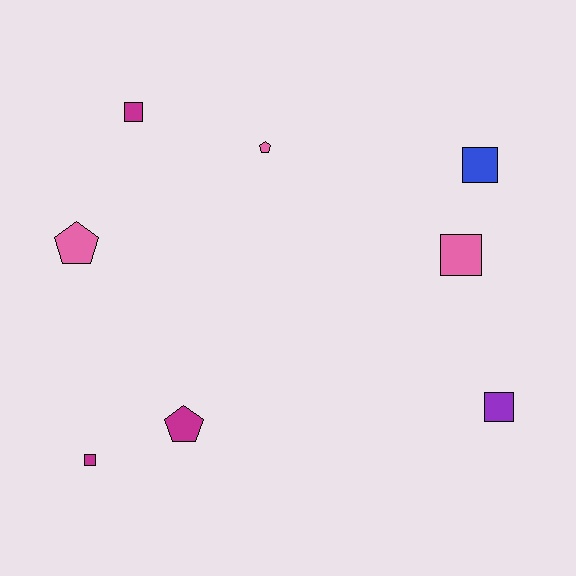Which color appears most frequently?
Pink, with 3 objects.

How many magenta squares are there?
There are 2 magenta squares.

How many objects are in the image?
There are 8 objects.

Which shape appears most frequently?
Square, with 5 objects.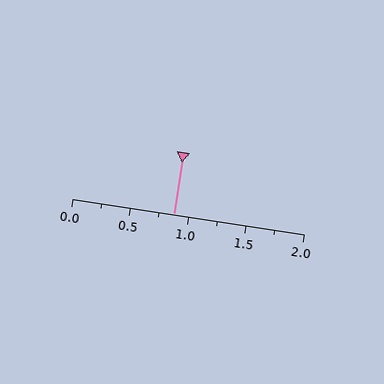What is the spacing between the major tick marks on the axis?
The major ticks are spaced 0.5 apart.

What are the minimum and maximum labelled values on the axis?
The axis runs from 0.0 to 2.0.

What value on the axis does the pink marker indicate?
The marker indicates approximately 0.88.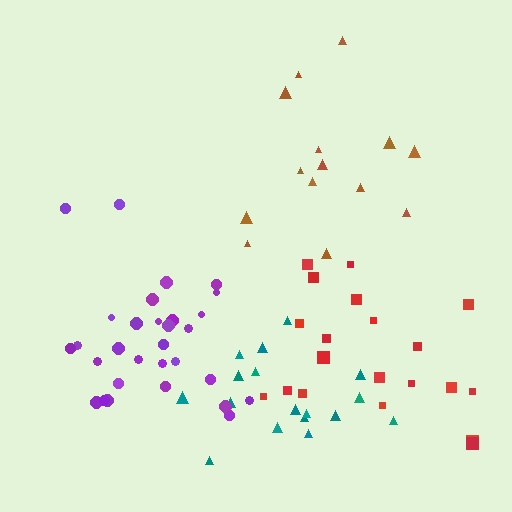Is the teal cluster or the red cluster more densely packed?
Teal.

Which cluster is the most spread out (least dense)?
Red.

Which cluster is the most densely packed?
Purple.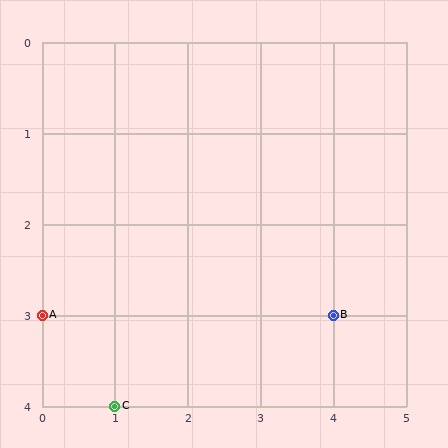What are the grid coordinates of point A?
Point A is at grid coordinates (0, 3).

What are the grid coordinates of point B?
Point B is at grid coordinates (4, 3).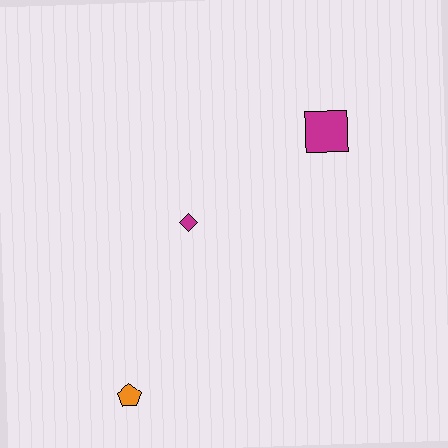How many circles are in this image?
There are no circles.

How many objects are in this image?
There are 3 objects.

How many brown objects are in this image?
There are no brown objects.